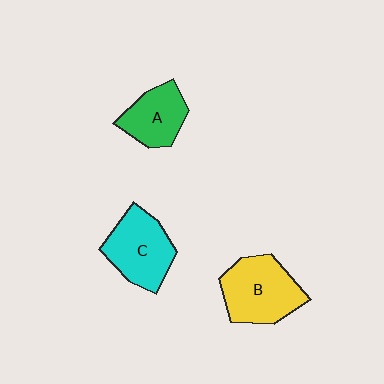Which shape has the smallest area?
Shape A (green).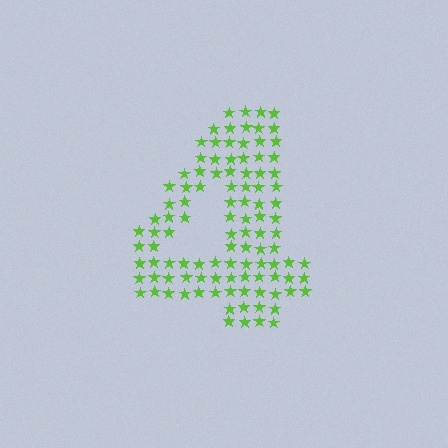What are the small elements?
The small elements are stars.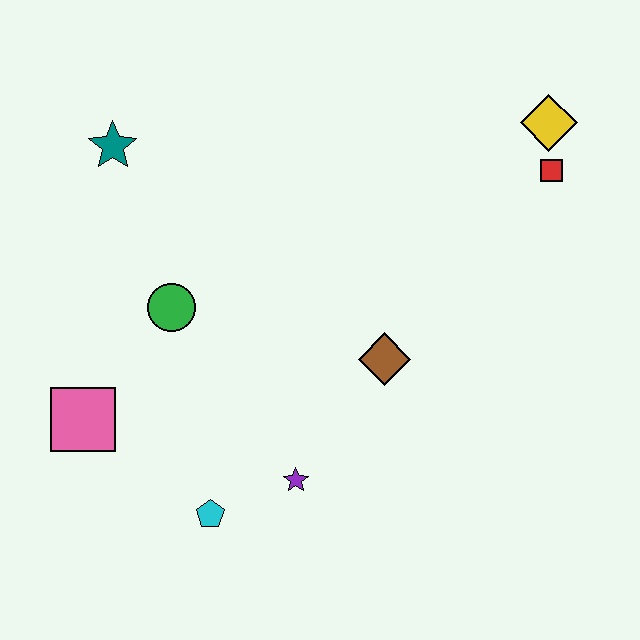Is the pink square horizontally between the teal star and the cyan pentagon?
No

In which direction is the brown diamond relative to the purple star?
The brown diamond is above the purple star.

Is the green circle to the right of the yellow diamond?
No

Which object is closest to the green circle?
The pink square is closest to the green circle.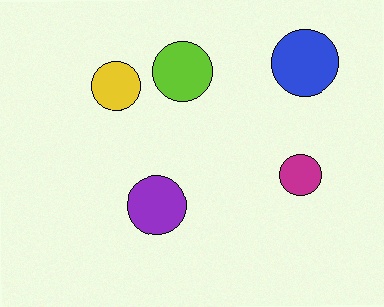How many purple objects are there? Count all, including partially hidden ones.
There is 1 purple object.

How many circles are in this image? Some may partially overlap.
There are 5 circles.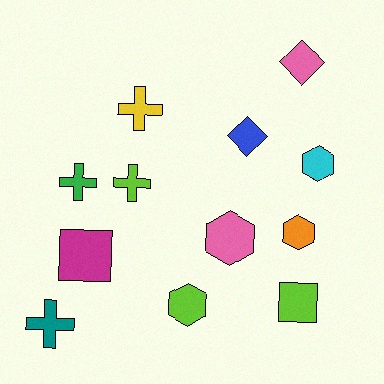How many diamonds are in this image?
There are 2 diamonds.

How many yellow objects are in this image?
There is 1 yellow object.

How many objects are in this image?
There are 12 objects.